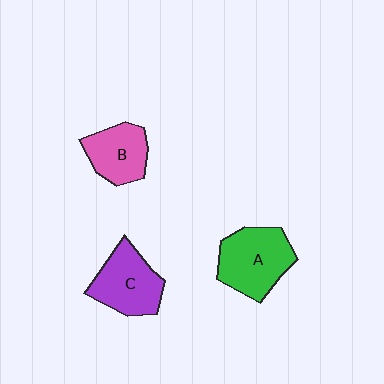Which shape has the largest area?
Shape A (green).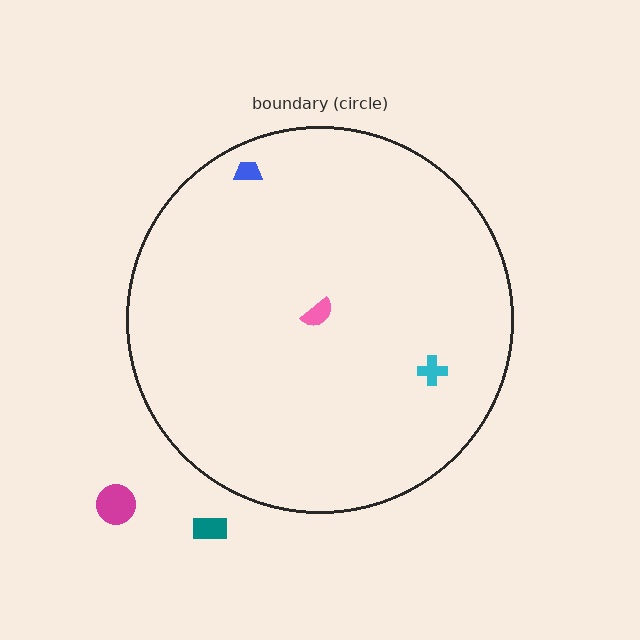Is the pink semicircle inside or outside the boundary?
Inside.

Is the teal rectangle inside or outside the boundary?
Outside.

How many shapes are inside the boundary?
3 inside, 2 outside.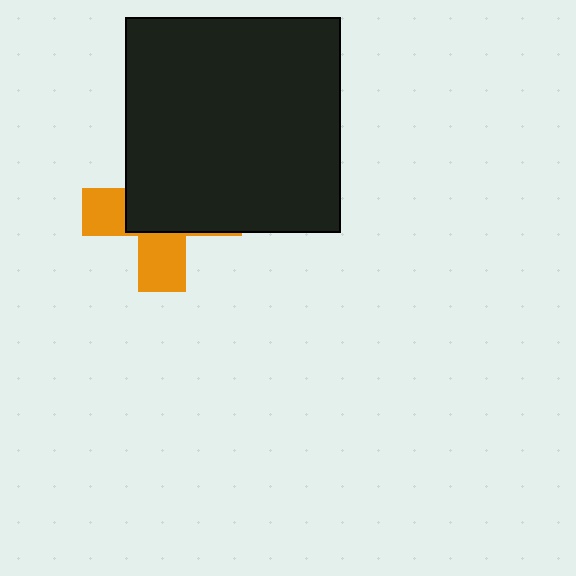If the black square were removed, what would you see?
You would see the complete orange cross.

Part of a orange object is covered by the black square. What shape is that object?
It is a cross.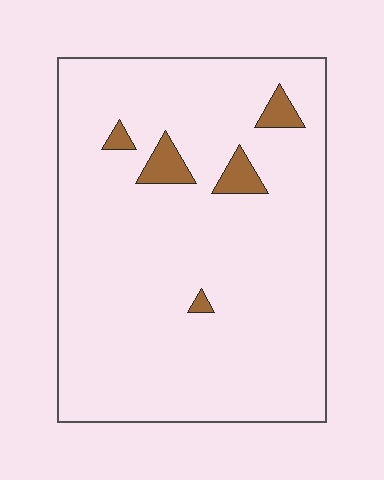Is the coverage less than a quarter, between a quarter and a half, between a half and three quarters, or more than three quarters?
Less than a quarter.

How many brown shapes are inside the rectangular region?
5.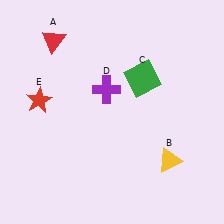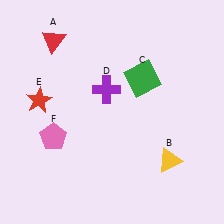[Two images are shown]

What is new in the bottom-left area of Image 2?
A pink pentagon (F) was added in the bottom-left area of Image 2.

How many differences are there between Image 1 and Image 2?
There is 1 difference between the two images.